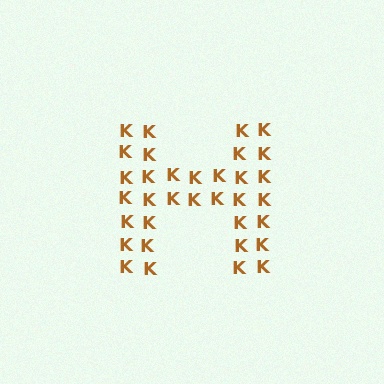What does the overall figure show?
The overall figure shows the letter H.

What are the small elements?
The small elements are letter K's.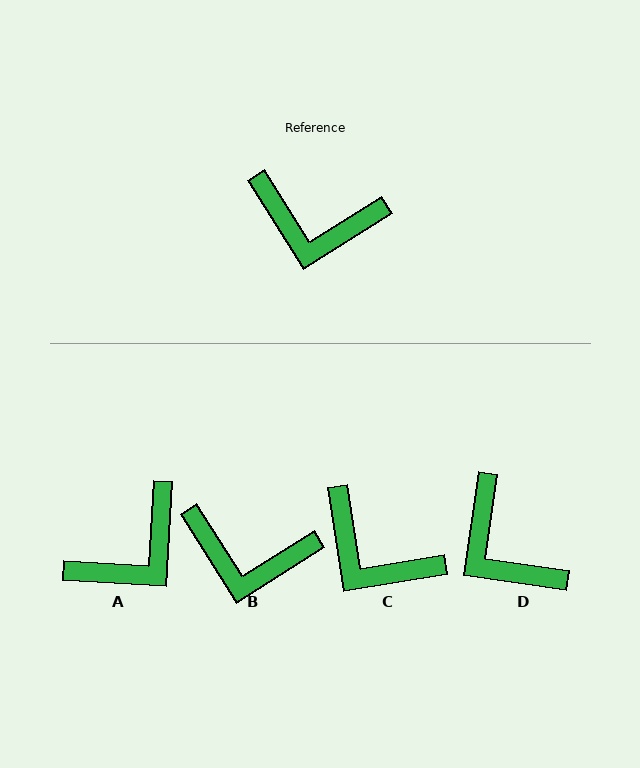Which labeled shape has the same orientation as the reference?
B.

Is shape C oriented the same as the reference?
No, it is off by about 23 degrees.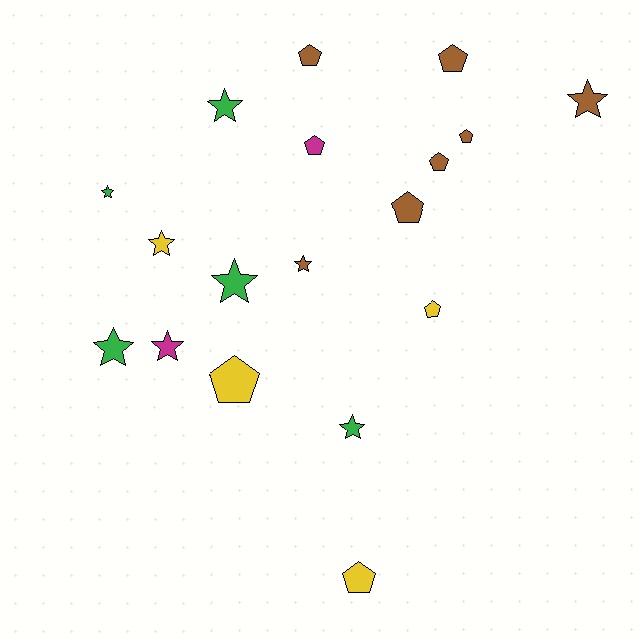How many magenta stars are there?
There is 1 magenta star.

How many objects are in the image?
There are 18 objects.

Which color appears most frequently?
Brown, with 7 objects.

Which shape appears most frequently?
Star, with 9 objects.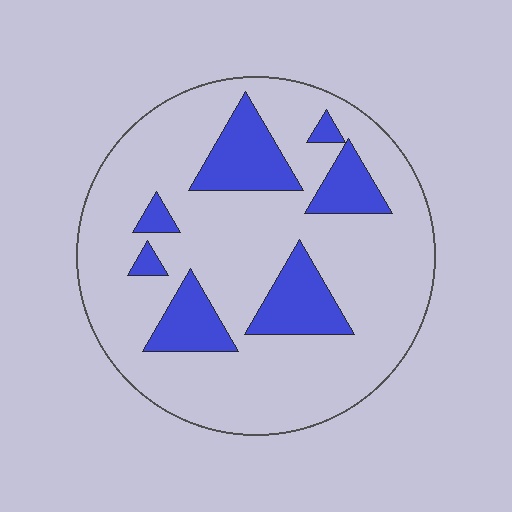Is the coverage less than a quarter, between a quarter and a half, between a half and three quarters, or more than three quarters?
Less than a quarter.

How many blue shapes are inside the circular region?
7.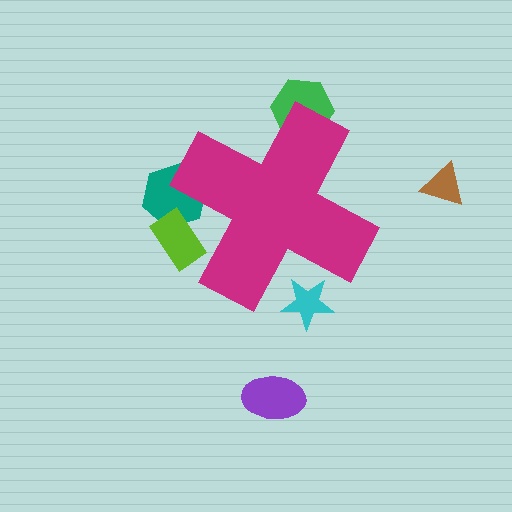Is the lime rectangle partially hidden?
Yes, the lime rectangle is partially hidden behind the magenta cross.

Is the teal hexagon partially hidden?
Yes, the teal hexagon is partially hidden behind the magenta cross.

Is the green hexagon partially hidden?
Yes, the green hexagon is partially hidden behind the magenta cross.